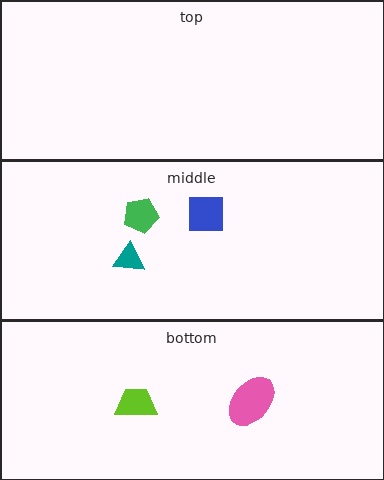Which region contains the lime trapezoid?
The bottom region.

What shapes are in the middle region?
The green pentagon, the teal triangle, the blue square.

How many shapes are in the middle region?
3.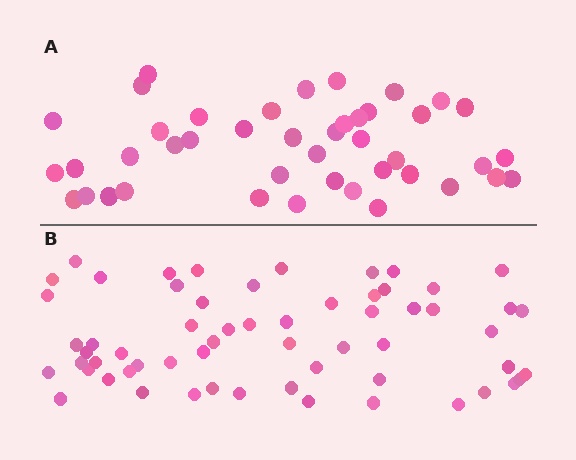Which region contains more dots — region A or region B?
Region B (the bottom region) has more dots.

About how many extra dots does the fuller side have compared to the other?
Region B has approximately 15 more dots than region A.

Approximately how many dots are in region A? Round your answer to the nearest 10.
About 40 dots. (The exact count is 43, which rounds to 40.)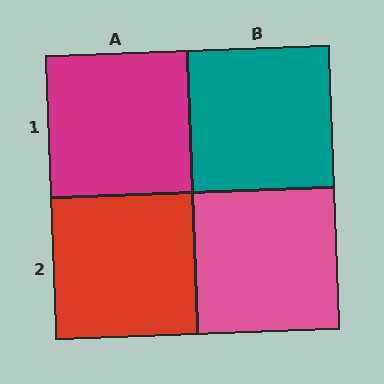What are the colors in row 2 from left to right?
Red, pink.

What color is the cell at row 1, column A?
Magenta.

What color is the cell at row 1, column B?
Teal.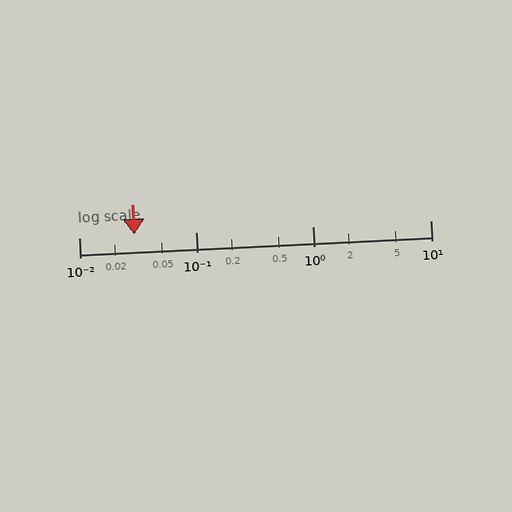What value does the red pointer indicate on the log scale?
The pointer indicates approximately 0.03.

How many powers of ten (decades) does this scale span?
The scale spans 3 decades, from 0.01 to 10.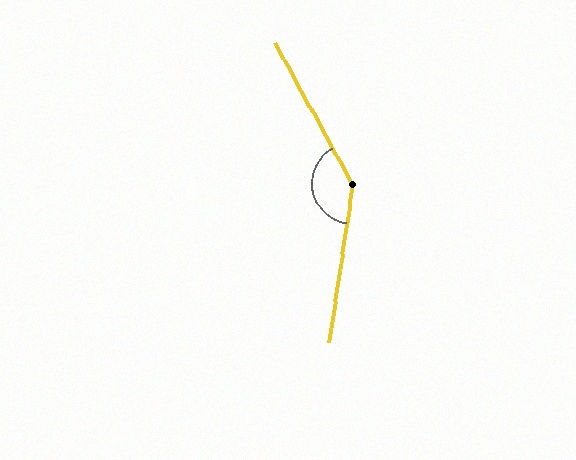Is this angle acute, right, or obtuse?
It is obtuse.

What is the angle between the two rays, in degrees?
Approximately 143 degrees.